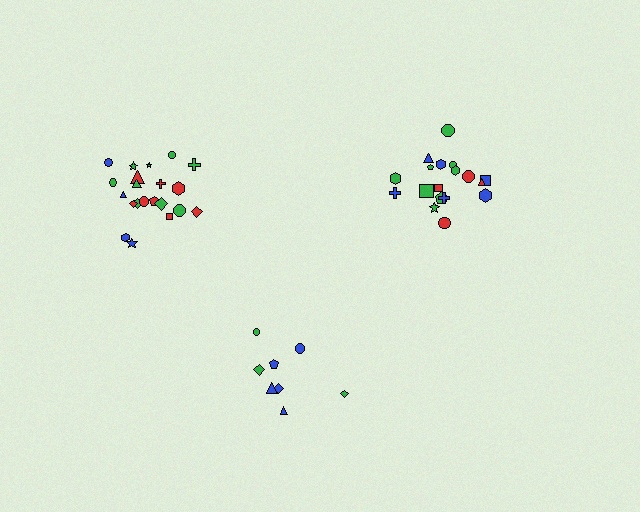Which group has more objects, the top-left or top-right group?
The top-left group.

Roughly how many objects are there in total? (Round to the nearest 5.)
Roughly 50 objects in total.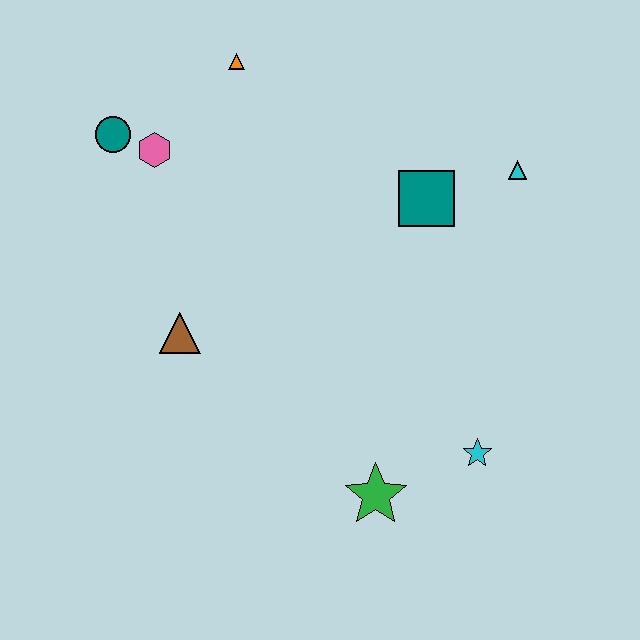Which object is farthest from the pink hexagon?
The cyan star is farthest from the pink hexagon.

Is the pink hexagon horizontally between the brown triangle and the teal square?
No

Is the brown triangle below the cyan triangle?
Yes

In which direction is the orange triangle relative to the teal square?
The orange triangle is to the left of the teal square.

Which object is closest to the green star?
The cyan star is closest to the green star.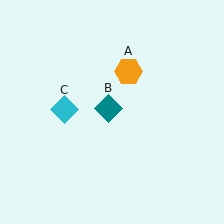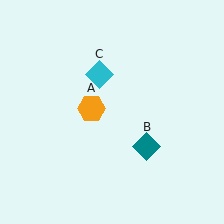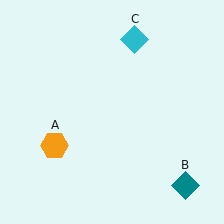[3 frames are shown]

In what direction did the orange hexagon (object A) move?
The orange hexagon (object A) moved down and to the left.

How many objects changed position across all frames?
3 objects changed position: orange hexagon (object A), teal diamond (object B), cyan diamond (object C).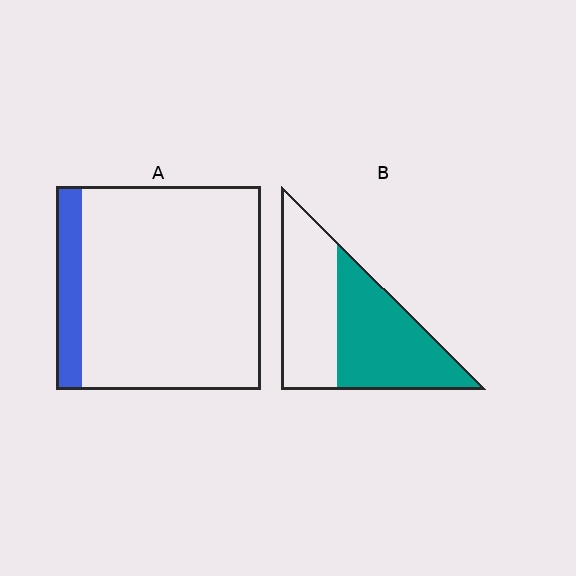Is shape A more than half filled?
No.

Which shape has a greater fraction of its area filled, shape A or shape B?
Shape B.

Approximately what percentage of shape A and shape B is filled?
A is approximately 15% and B is approximately 55%.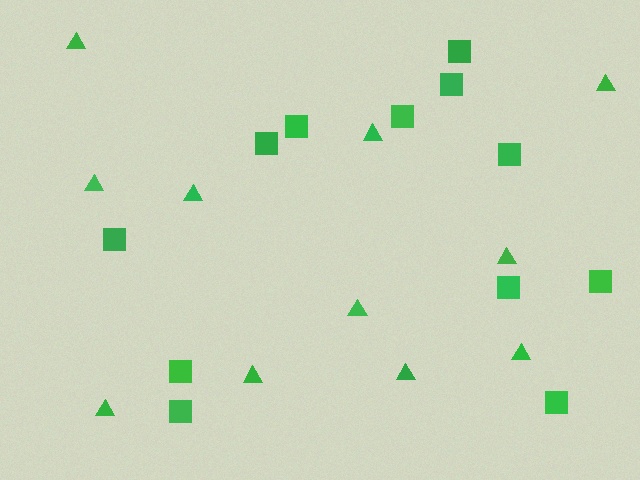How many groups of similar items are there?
There are 2 groups: one group of squares (12) and one group of triangles (11).